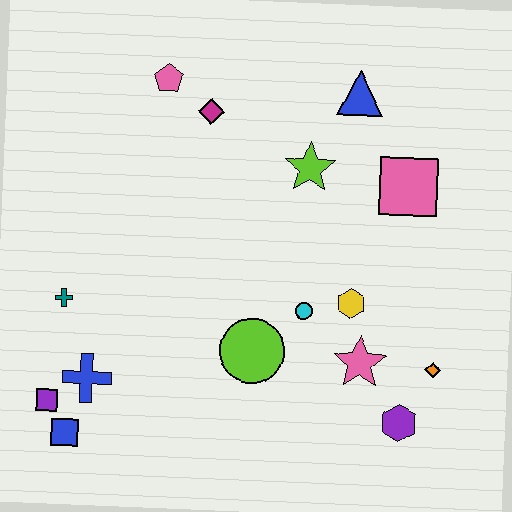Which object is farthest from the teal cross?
The orange diamond is farthest from the teal cross.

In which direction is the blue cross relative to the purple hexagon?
The blue cross is to the left of the purple hexagon.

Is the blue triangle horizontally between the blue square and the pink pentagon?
No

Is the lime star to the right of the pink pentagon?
Yes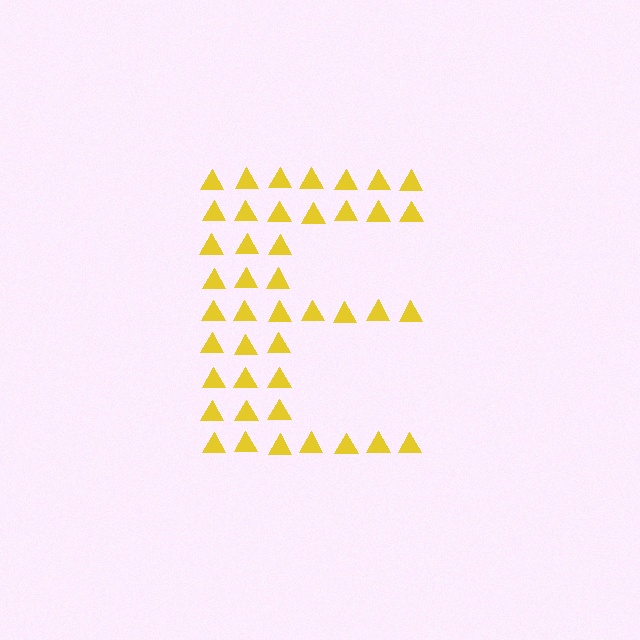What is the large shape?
The large shape is the letter E.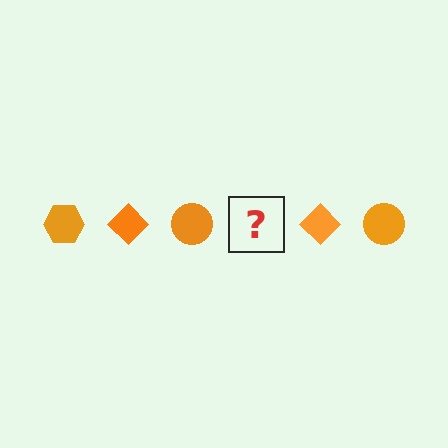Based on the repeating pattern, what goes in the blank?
The blank should be an orange hexagon.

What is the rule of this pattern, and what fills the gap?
The rule is that the pattern cycles through hexagon, diamond, circle shapes in orange. The gap should be filled with an orange hexagon.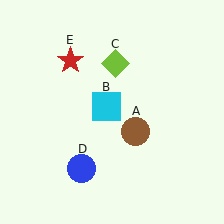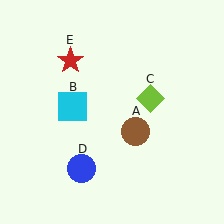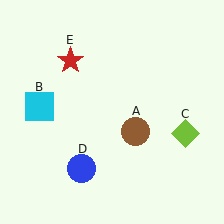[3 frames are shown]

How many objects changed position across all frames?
2 objects changed position: cyan square (object B), lime diamond (object C).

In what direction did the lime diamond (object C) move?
The lime diamond (object C) moved down and to the right.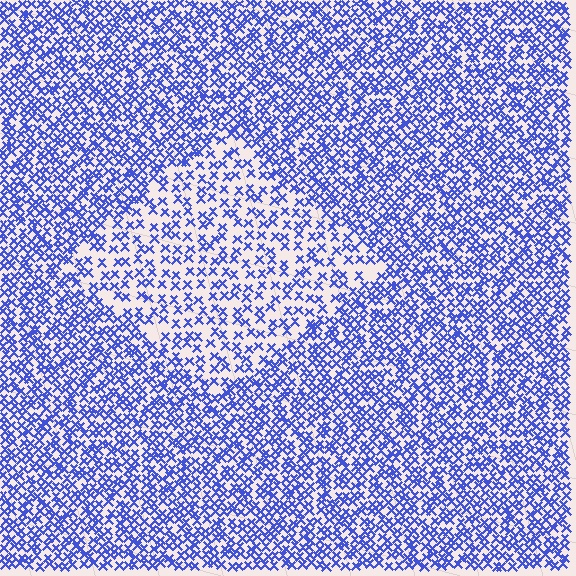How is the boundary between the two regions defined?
The boundary is defined by a change in element density (approximately 1.9x ratio). All elements are the same color, size, and shape.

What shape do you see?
I see a diamond.